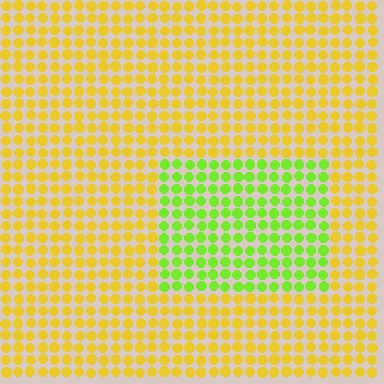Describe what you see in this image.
The image is filled with small yellow elements in a uniform arrangement. A rectangle-shaped region is visible where the elements are tinted to a slightly different hue, forming a subtle color boundary.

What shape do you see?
I see a rectangle.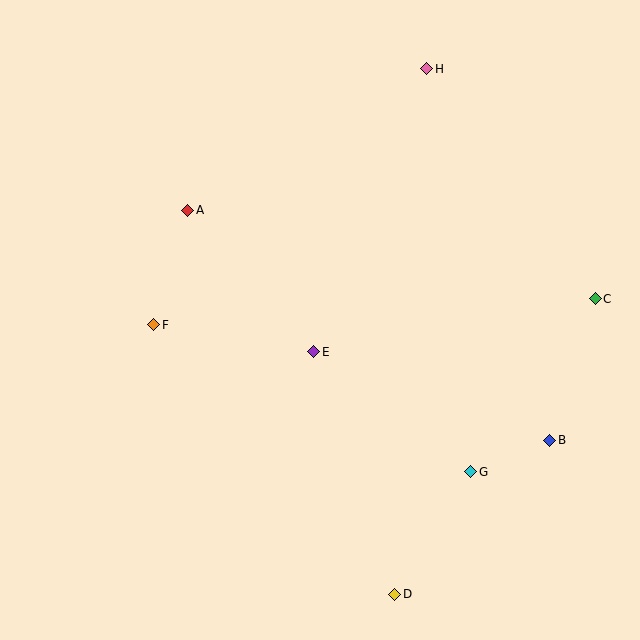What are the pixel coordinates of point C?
Point C is at (595, 299).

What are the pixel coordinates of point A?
Point A is at (188, 210).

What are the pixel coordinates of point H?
Point H is at (427, 69).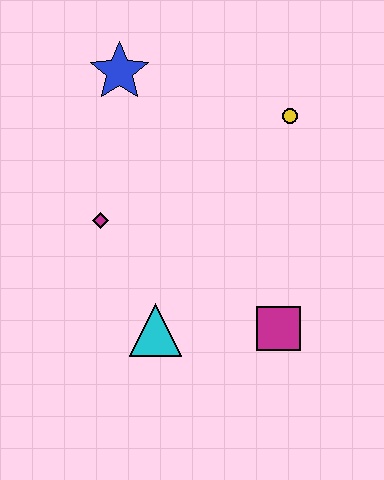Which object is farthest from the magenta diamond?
The yellow circle is farthest from the magenta diamond.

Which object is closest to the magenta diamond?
The cyan triangle is closest to the magenta diamond.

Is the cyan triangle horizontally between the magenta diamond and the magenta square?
Yes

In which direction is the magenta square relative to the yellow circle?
The magenta square is below the yellow circle.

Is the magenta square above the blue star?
No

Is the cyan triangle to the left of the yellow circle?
Yes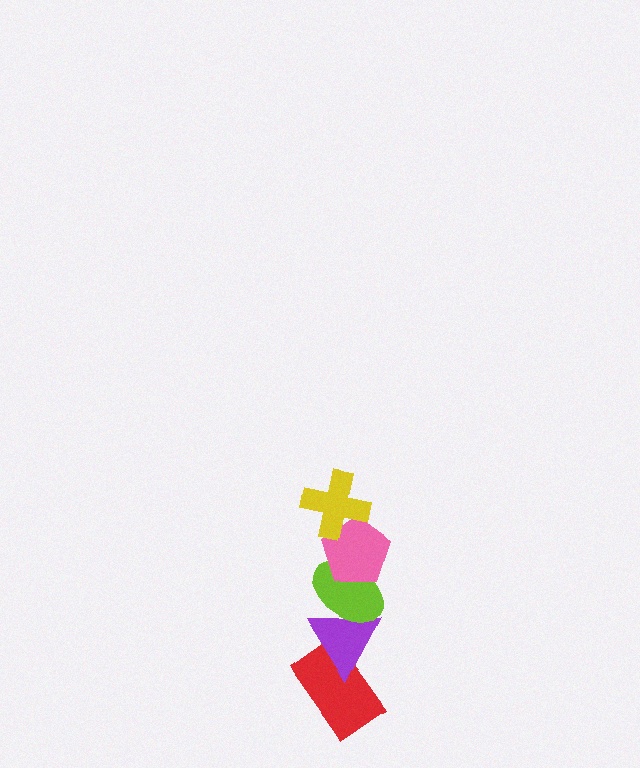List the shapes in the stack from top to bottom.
From top to bottom: the yellow cross, the pink pentagon, the lime ellipse, the purple triangle, the red rectangle.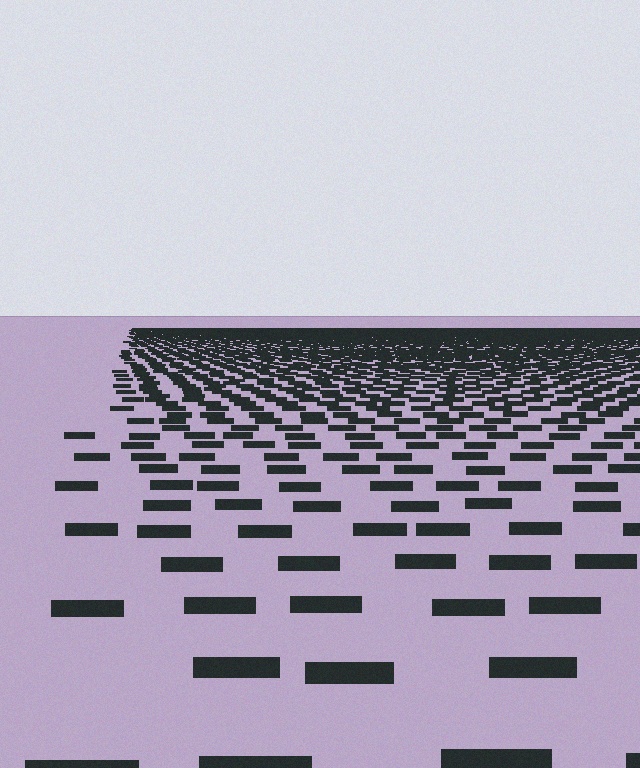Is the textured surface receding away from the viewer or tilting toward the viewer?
The surface is receding away from the viewer. Texture elements get smaller and denser toward the top.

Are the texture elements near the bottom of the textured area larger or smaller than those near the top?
Larger. Near the bottom, elements are closer to the viewer and appear at a bigger on-screen size.